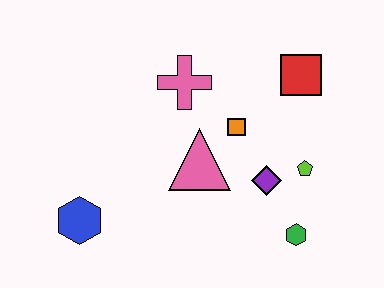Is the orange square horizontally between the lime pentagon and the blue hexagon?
Yes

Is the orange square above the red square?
No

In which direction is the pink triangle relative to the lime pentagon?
The pink triangle is to the left of the lime pentagon.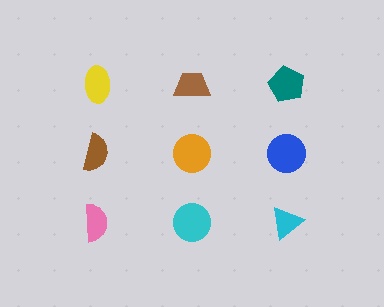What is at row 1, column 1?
A yellow ellipse.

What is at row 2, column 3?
A blue circle.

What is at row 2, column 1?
A brown semicircle.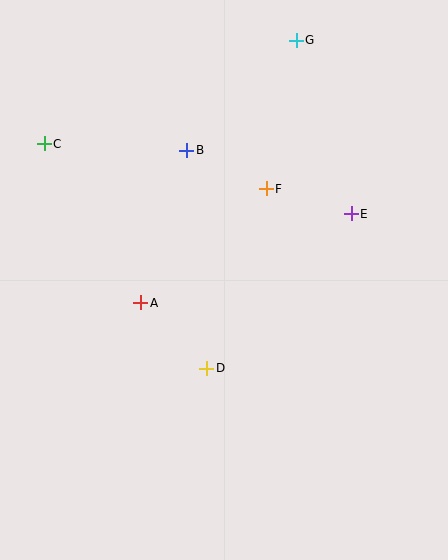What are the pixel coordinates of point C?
Point C is at (44, 144).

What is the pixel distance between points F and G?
The distance between F and G is 152 pixels.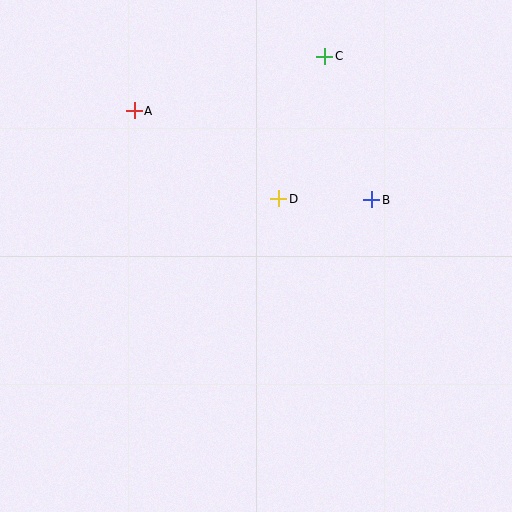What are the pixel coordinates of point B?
Point B is at (372, 200).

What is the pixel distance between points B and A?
The distance between B and A is 254 pixels.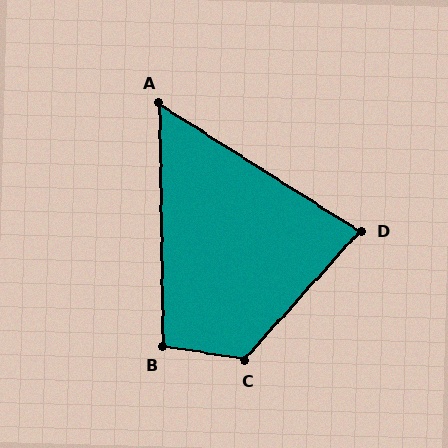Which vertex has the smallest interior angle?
A, at approximately 57 degrees.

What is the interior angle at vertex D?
Approximately 80 degrees (acute).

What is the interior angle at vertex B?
Approximately 100 degrees (obtuse).